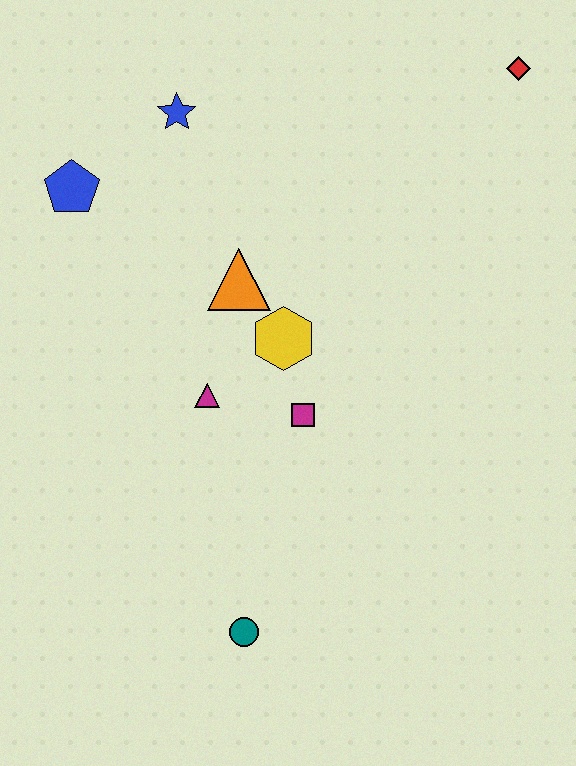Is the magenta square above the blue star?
No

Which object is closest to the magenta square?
The yellow hexagon is closest to the magenta square.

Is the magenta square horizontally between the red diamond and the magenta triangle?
Yes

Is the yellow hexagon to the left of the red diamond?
Yes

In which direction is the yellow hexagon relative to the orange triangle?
The yellow hexagon is below the orange triangle.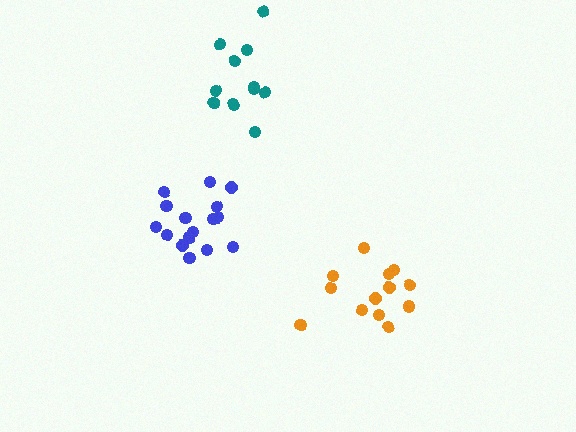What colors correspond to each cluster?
The clusters are colored: teal, orange, blue.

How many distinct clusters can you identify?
There are 3 distinct clusters.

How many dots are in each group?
Group 1: 11 dots, Group 2: 13 dots, Group 3: 16 dots (40 total).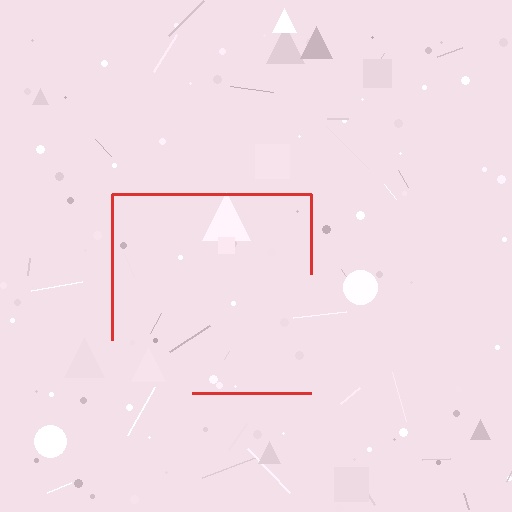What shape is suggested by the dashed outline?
The dashed outline suggests a square.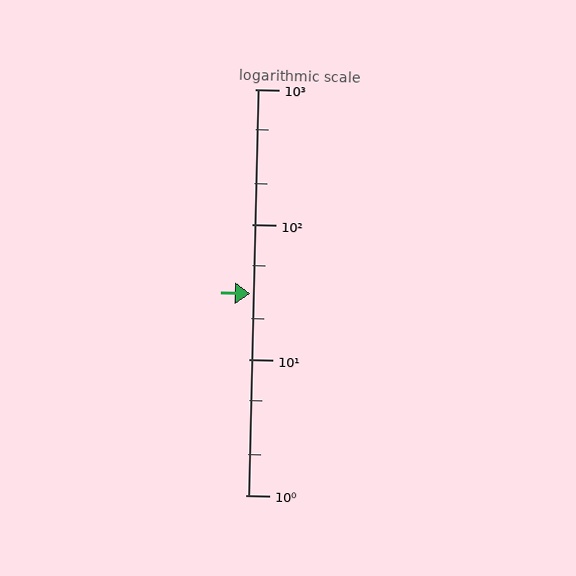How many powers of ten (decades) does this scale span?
The scale spans 3 decades, from 1 to 1000.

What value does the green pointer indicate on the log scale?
The pointer indicates approximately 31.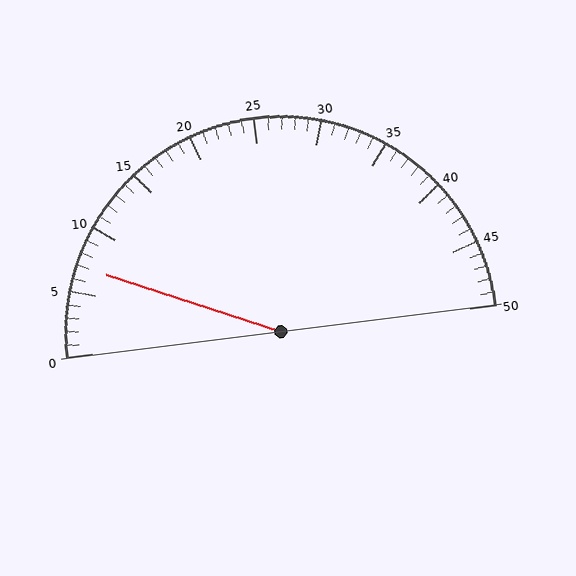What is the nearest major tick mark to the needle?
The nearest major tick mark is 5.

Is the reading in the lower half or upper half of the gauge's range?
The reading is in the lower half of the range (0 to 50).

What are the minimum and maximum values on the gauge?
The gauge ranges from 0 to 50.